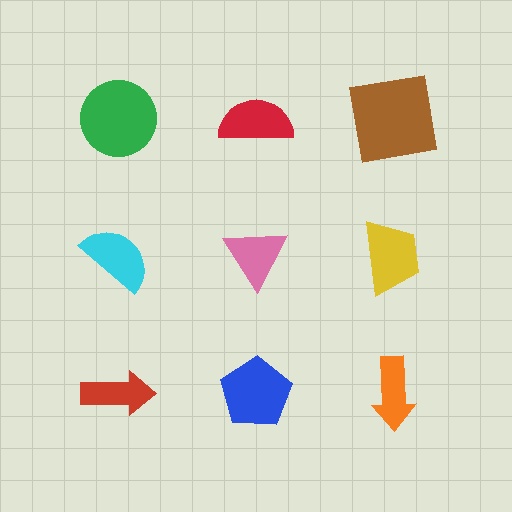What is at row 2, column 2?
A pink triangle.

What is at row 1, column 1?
A green circle.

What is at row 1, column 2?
A red semicircle.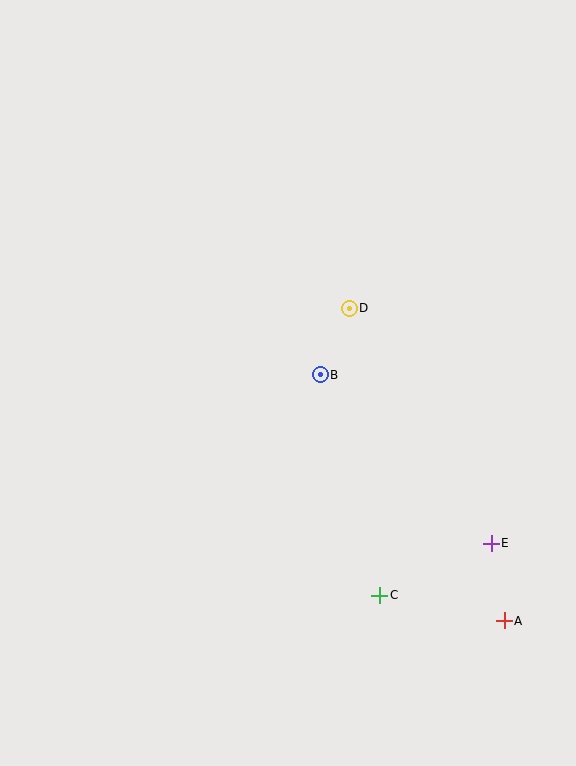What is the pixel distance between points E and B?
The distance between E and B is 240 pixels.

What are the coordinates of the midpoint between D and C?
The midpoint between D and C is at (365, 452).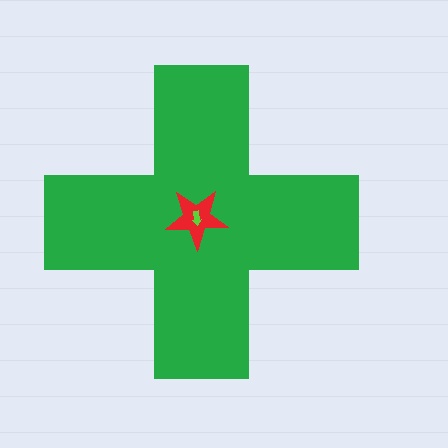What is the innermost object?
The lime arrow.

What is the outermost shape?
The green cross.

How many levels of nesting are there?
3.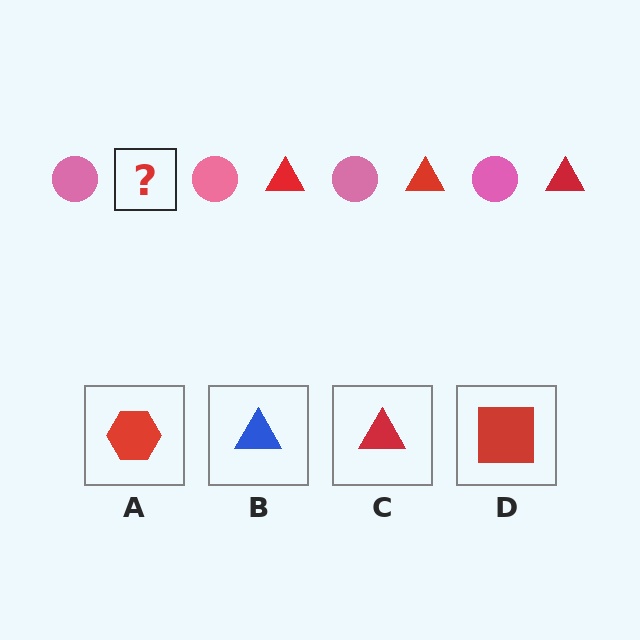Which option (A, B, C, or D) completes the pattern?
C.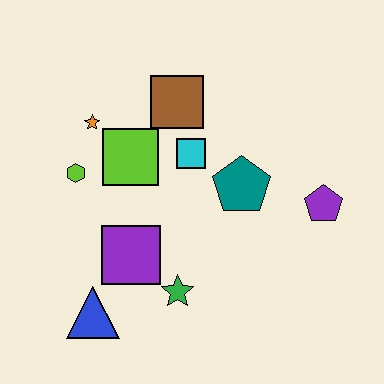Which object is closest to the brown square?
The cyan square is closest to the brown square.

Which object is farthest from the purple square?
The purple pentagon is farthest from the purple square.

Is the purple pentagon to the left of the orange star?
No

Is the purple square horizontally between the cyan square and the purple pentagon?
No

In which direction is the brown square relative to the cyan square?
The brown square is above the cyan square.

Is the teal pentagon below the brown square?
Yes